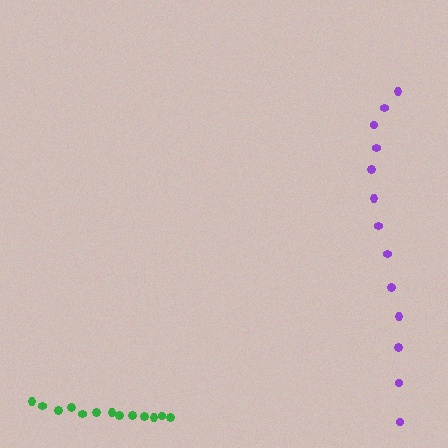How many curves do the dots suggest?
There are 2 distinct paths.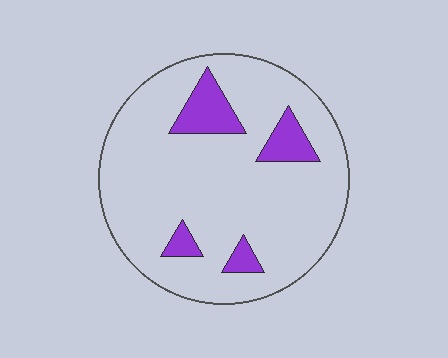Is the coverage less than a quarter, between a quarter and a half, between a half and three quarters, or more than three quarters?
Less than a quarter.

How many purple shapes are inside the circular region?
4.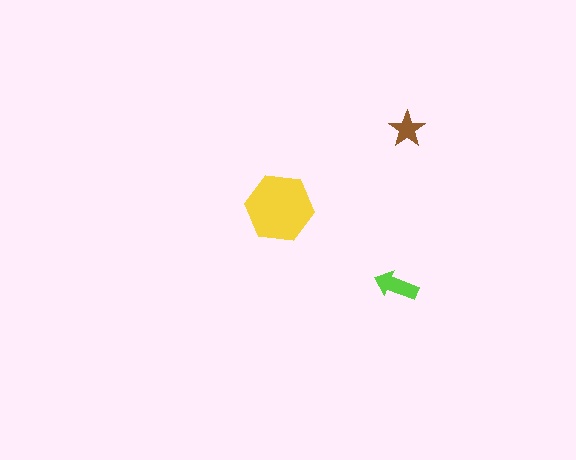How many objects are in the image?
There are 3 objects in the image.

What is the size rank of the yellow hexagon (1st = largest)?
1st.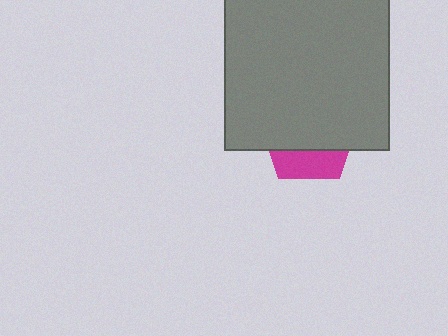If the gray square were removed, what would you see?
You would see the complete magenta pentagon.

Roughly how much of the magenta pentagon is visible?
A small part of it is visible (roughly 30%).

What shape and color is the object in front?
The object in front is a gray square.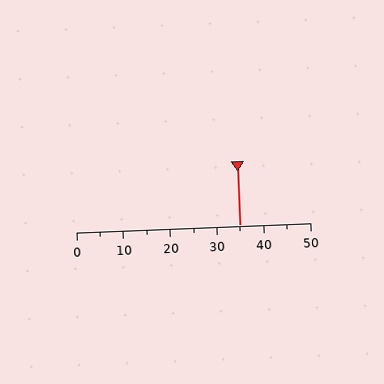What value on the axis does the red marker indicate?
The marker indicates approximately 35.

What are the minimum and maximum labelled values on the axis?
The axis runs from 0 to 50.